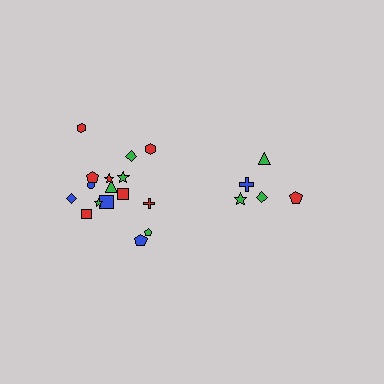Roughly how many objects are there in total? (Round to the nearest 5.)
Roughly 25 objects in total.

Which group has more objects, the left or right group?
The left group.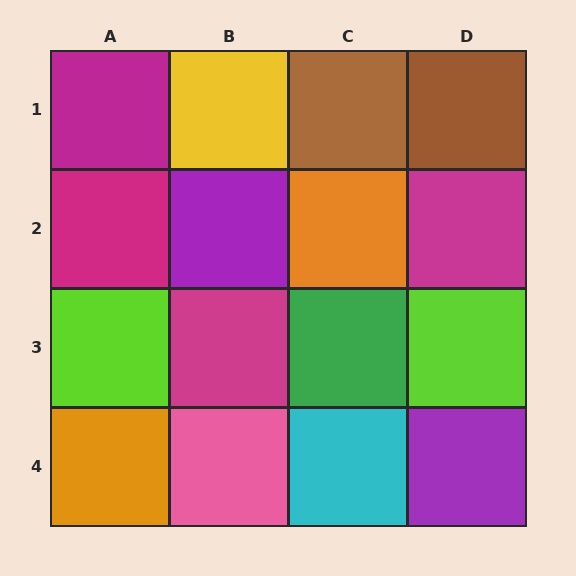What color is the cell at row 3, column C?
Green.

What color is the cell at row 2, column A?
Magenta.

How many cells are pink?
1 cell is pink.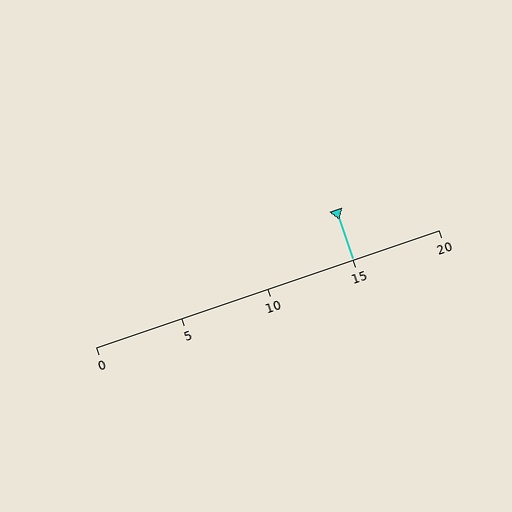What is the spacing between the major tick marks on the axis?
The major ticks are spaced 5 apart.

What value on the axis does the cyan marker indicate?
The marker indicates approximately 15.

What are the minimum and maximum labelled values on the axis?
The axis runs from 0 to 20.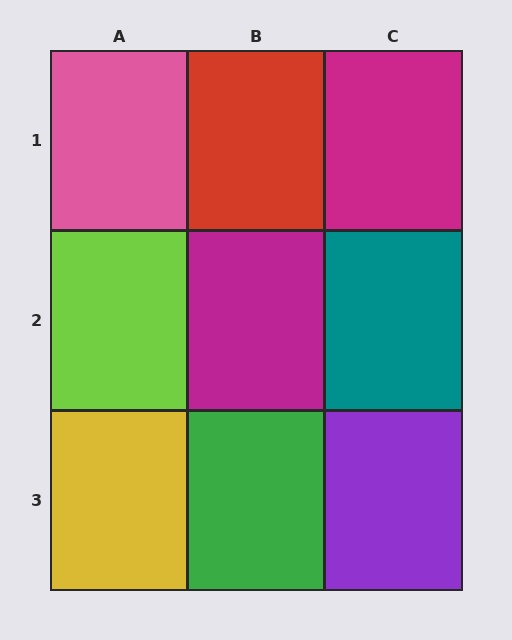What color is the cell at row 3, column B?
Green.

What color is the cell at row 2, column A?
Lime.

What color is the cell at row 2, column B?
Magenta.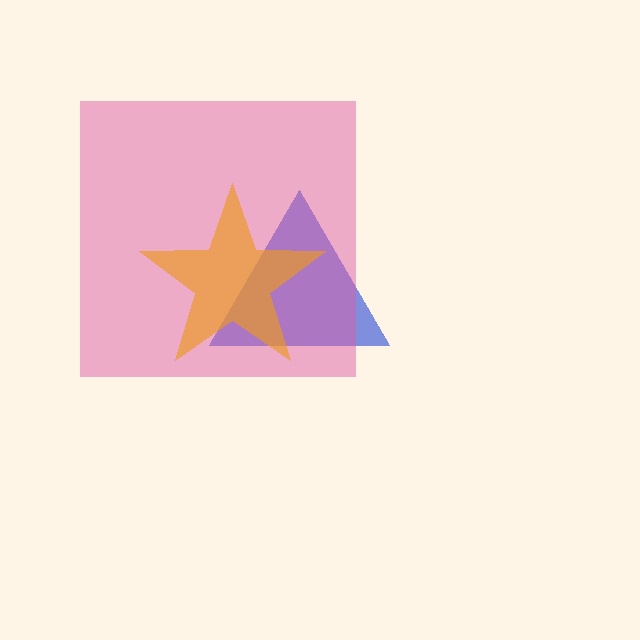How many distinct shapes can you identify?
There are 3 distinct shapes: a blue triangle, a pink square, an orange star.